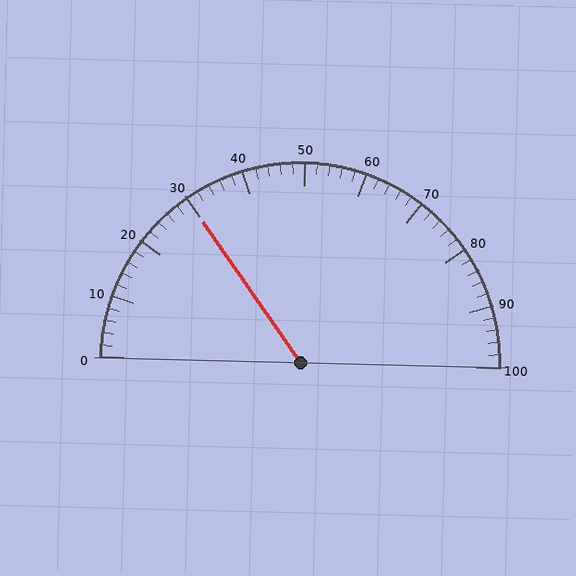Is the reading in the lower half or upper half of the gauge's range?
The reading is in the lower half of the range (0 to 100).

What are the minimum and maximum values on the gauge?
The gauge ranges from 0 to 100.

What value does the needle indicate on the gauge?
The needle indicates approximately 30.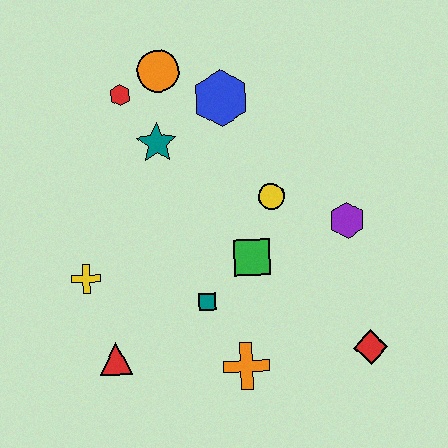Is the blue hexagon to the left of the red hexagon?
No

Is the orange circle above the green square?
Yes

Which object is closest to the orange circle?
The red hexagon is closest to the orange circle.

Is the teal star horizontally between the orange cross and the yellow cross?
Yes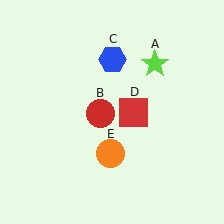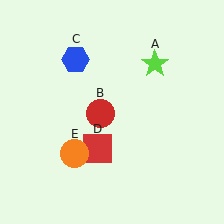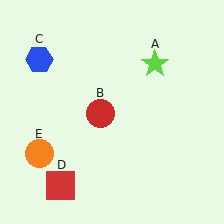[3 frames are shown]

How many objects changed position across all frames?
3 objects changed position: blue hexagon (object C), red square (object D), orange circle (object E).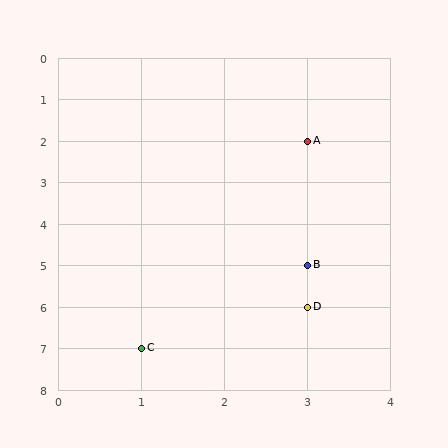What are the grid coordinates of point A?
Point A is at grid coordinates (3, 2).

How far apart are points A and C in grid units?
Points A and C are 2 columns and 5 rows apart (about 5.4 grid units diagonally).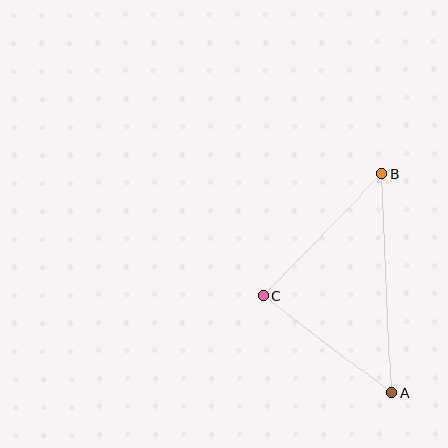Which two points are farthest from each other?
Points A and B are farthest from each other.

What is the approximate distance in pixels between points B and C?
The distance between B and C is approximately 169 pixels.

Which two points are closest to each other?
Points A and C are closest to each other.